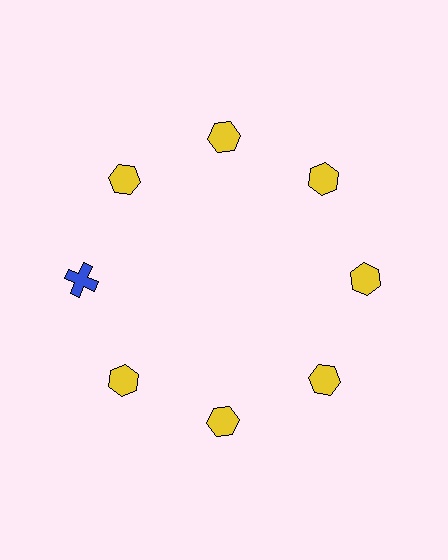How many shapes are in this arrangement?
There are 8 shapes arranged in a ring pattern.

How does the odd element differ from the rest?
It differs in both color (blue instead of yellow) and shape (cross instead of hexagon).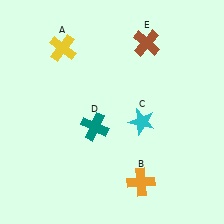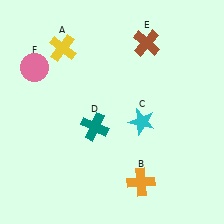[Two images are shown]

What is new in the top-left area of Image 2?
A pink circle (F) was added in the top-left area of Image 2.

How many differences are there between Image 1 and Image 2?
There is 1 difference between the two images.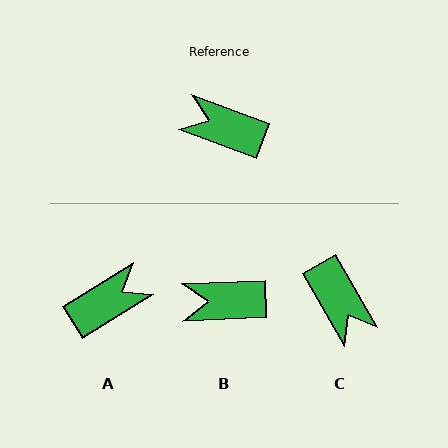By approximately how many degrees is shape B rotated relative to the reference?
Approximately 22 degrees counter-clockwise.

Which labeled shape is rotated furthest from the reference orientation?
C, about 140 degrees away.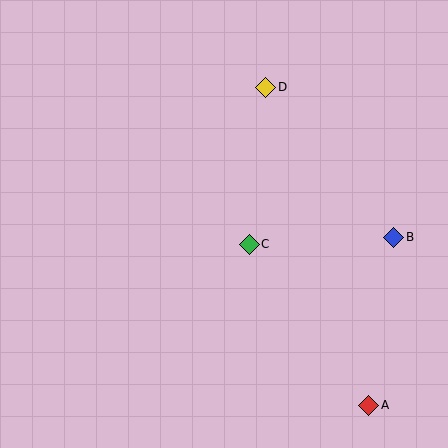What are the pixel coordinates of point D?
Point D is at (266, 87).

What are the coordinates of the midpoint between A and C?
The midpoint between A and C is at (309, 325).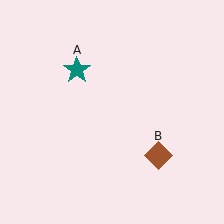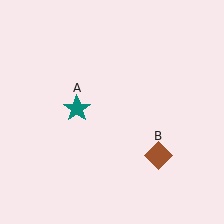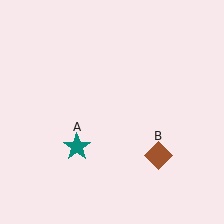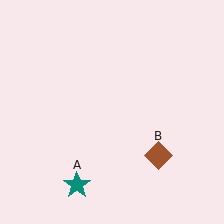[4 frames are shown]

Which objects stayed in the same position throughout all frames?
Brown diamond (object B) remained stationary.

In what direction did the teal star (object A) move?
The teal star (object A) moved down.